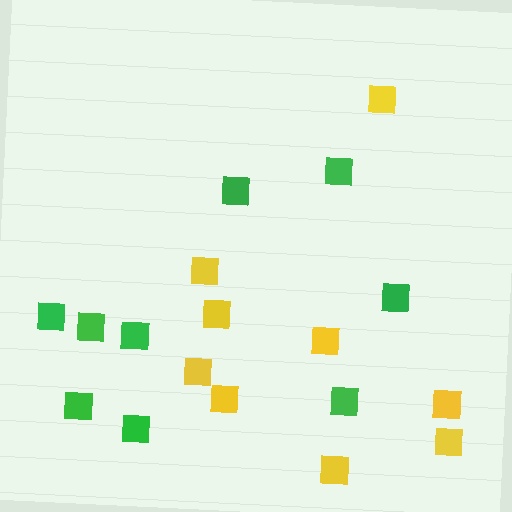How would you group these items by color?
There are 2 groups: one group of yellow squares (9) and one group of green squares (9).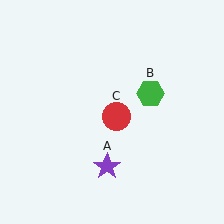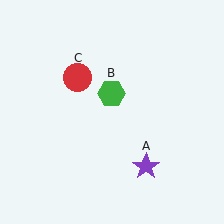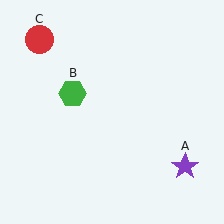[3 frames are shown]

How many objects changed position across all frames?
3 objects changed position: purple star (object A), green hexagon (object B), red circle (object C).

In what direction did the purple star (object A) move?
The purple star (object A) moved right.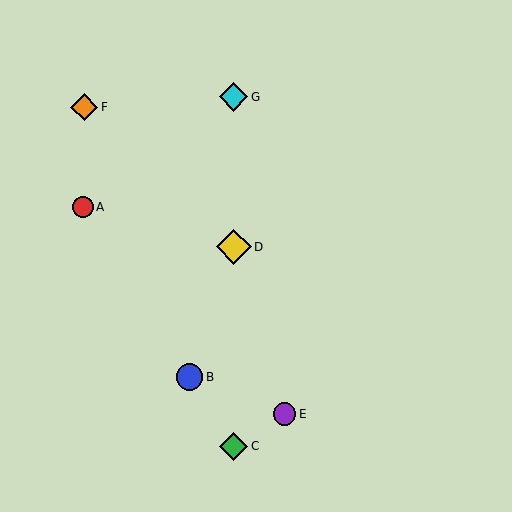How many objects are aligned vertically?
3 objects (C, D, G) are aligned vertically.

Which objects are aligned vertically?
Objects C, D, G are aligned vertically.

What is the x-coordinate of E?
Object E is at x≈284.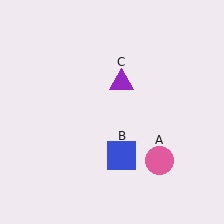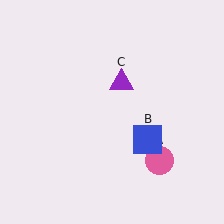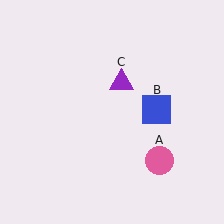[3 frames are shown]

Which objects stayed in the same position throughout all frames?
Pink circle (object A) and purple triangle (object C) remained stationary.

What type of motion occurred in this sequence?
The blue square (object B) rotated counterclockwise around the center of the scene.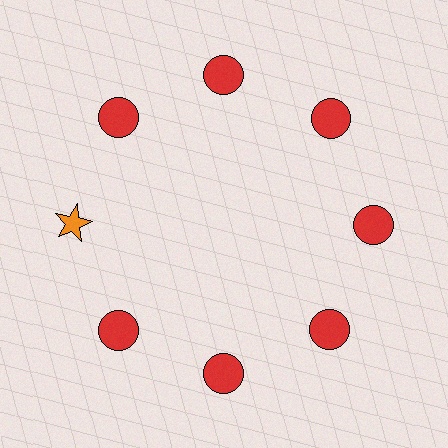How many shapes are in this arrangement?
There are 8 shapes arranged in a ring pattern.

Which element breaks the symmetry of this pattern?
The orange star at roughly the 9 o'clock position breaks the symmetry. All other shapes are red circles.